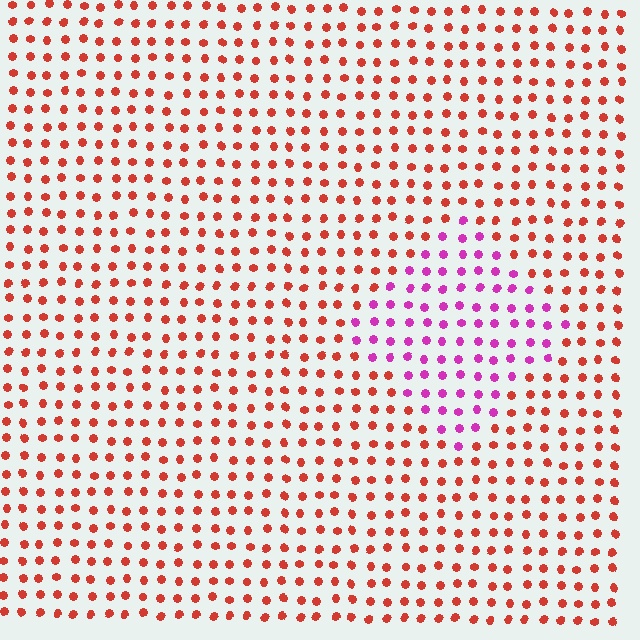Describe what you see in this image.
The image is filled with small red elements in a uniform arrangement. A diamond-shaped region is visible where the elements are tinted to a slightly different hue, forming a subtle color boundary.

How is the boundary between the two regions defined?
The boundary is defined purely by a slight shift in hue (about 54 degrees). Spacing, size, and orientation are identical on both sides.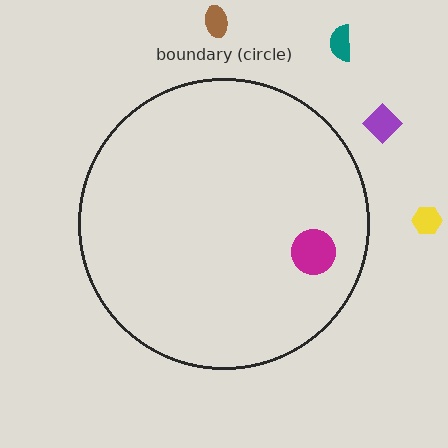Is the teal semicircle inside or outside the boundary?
Outside.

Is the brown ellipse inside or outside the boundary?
Outside.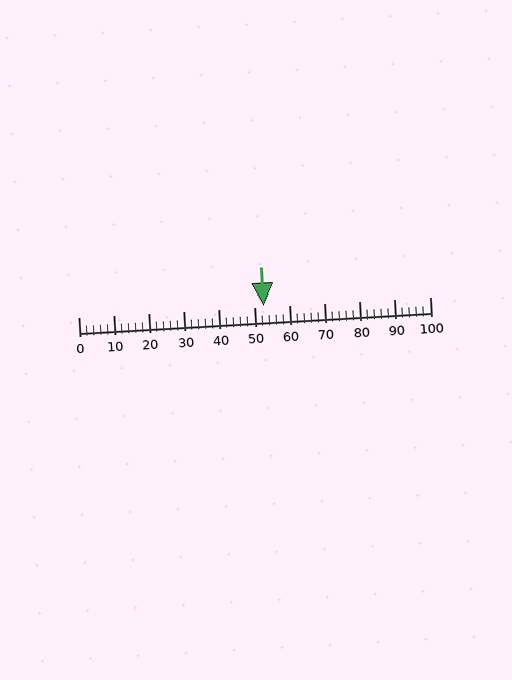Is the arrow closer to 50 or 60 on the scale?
The arrow is closer to 50.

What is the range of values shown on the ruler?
The ruler shows values from 0 to 100.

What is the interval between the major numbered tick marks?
The major tick marks are spaced 10 units apart.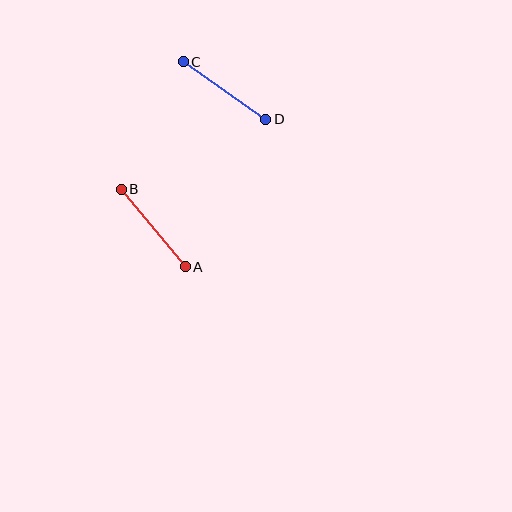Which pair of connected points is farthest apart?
Points C and D are farthest apart.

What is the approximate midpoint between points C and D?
The midpoint is at approximately (225, 90) pixels.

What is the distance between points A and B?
The distance is approximately 101 pixels.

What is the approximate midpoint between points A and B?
The midpoint is at approximately (153, 228) pixels.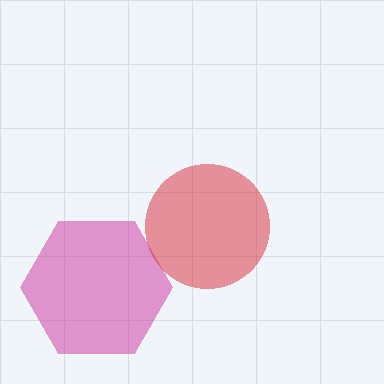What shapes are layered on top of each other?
The layered shapes are: a magenta hexagon, a red circle.